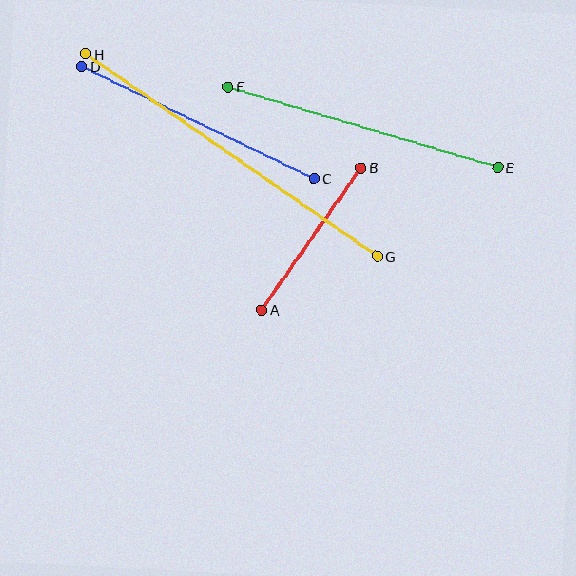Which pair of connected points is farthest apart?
Points G and H are farthest apart.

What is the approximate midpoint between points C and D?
The midpoint is at approximately (198, 122) pixels.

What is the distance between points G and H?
The distance is approximately 355 pixels.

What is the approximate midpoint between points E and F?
The midpoint is at approximately (363, 127) pixels.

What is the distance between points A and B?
The distance is approximately 173 pixels.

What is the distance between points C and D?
The distance is approximately 258 pixels.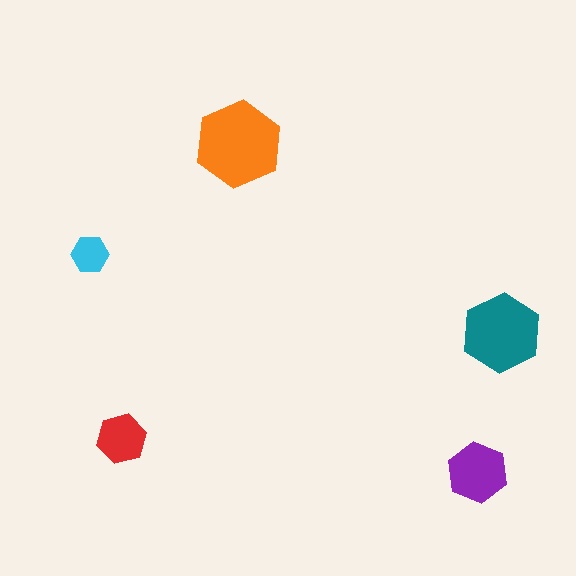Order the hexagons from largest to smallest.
the orange one, the teal one, the purple one, the red one, the cyan one.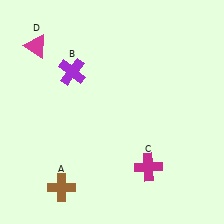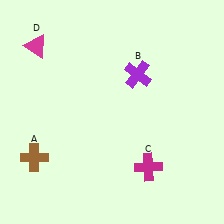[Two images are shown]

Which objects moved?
The objects that moved are: the brown cross (A), the purple cross (B).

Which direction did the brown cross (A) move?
The brown cross (A) moved up.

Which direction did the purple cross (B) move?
The purple cross (B) moved right.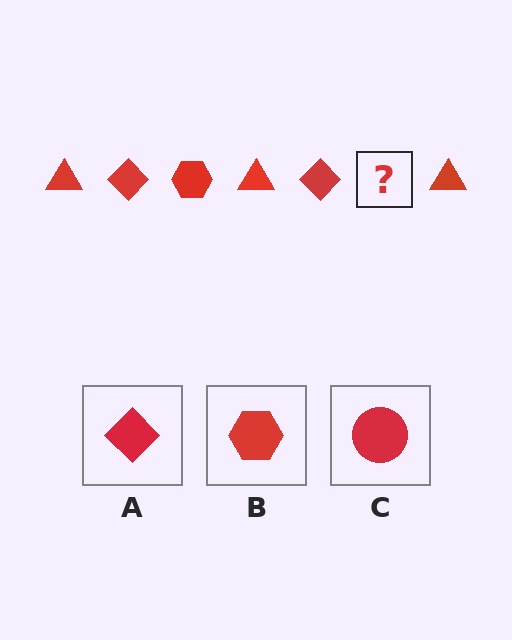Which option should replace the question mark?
Option B.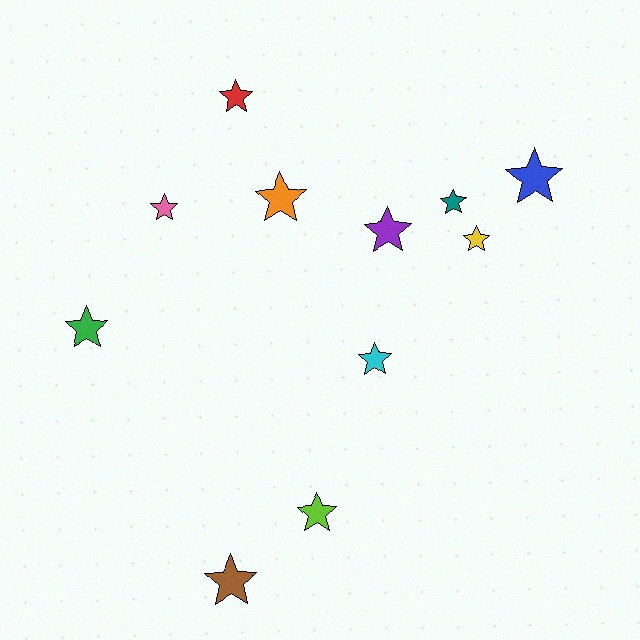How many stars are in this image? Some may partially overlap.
There are 11 stars.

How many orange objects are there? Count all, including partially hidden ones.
There is 1 orange object.